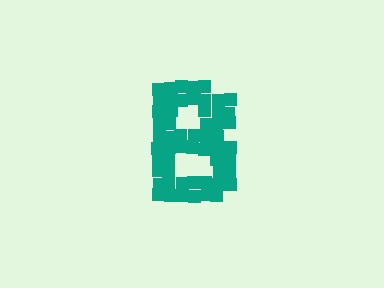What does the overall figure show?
The overall figure shows the letter B.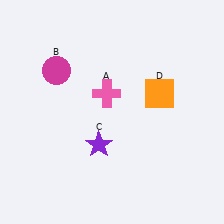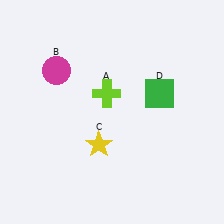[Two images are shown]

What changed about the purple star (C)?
In Image 1, C is purple. In Image 2, it changed to yellow.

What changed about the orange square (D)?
In Image 1, D is orange. In Image 2, it changed to green.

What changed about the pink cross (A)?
In Image 1, A is pink. In Image 2, it changed to lime.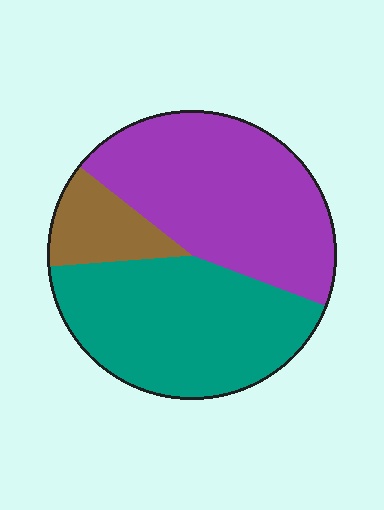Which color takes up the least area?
Brown, at roughly 10%.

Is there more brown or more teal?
Teal.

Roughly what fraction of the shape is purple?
Purple covers 45% of the shape.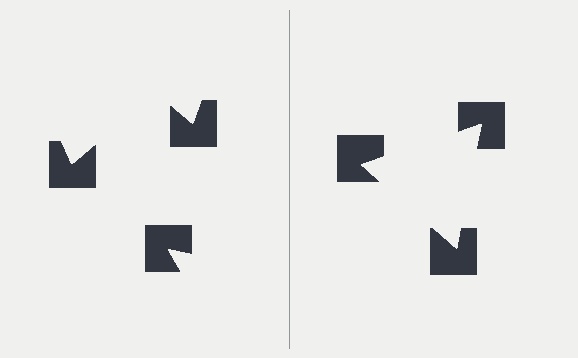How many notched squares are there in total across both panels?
6 — 3 on each side.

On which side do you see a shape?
An illusory triangle appears on the right side. On the left side the wedge cuts are rotated, so no coherent shape forms.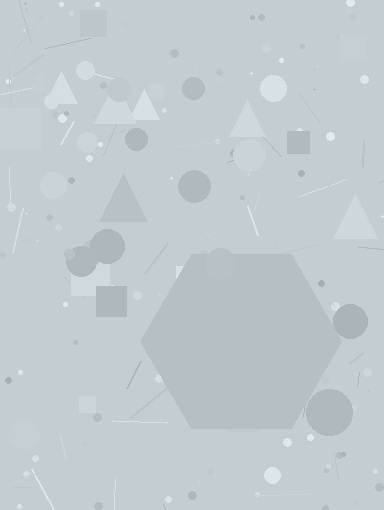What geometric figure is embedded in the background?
A hexagon is embedded in the background.